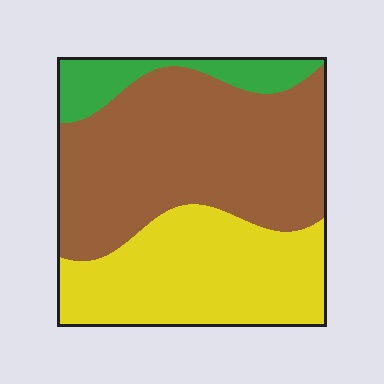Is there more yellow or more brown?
Brown.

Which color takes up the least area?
Green, at roughly 10%.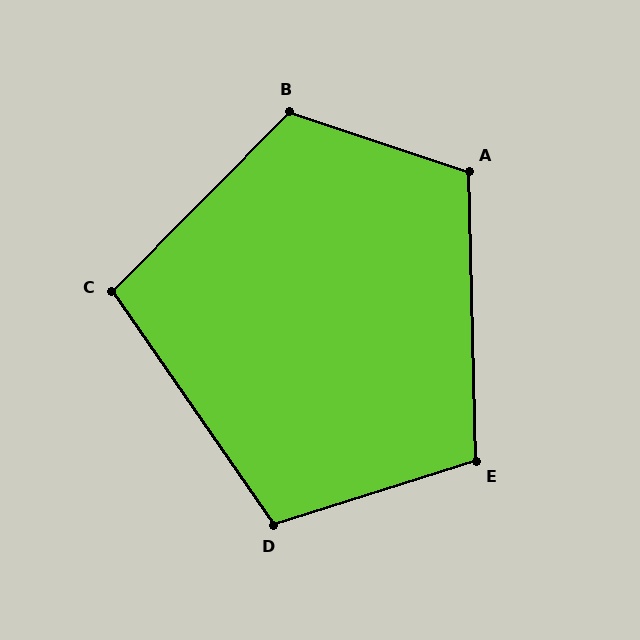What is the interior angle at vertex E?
Approximately 106 degrees (obtuse).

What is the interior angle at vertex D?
Approximately 107 degrees (obtuse).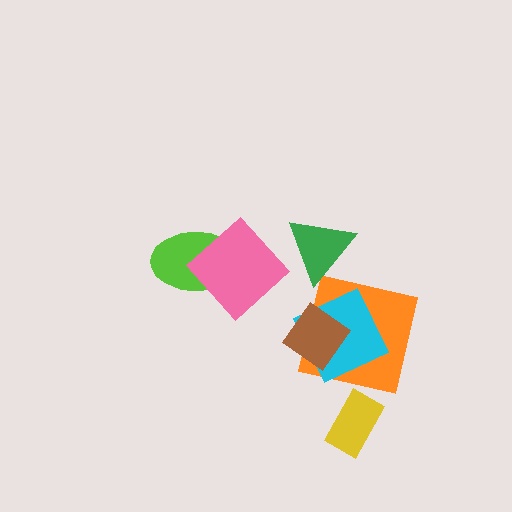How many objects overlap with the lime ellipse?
1 object overlaps with the lime ellipse.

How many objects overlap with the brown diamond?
2 objects overlap with the brown diamond.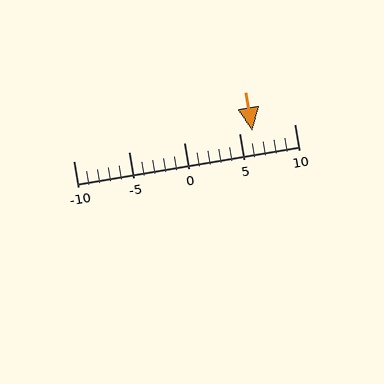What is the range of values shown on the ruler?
The ruler shows values from -10 to 10.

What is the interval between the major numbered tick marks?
The major tick marks are spaced 5 units apart.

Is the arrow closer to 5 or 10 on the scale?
The arrow is closer to 5.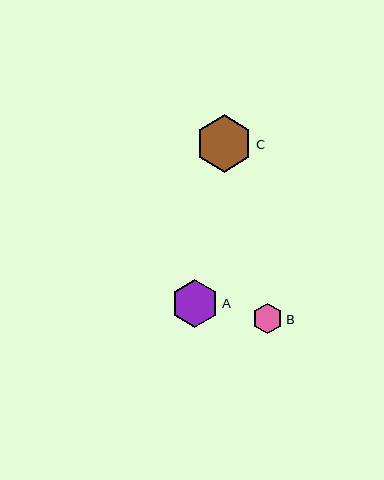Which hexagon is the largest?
Hexagon C is the largest with a size of approximately 57 pixels.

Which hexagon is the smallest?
Hexagon B is the smallest with a size of approximately 30 pixels.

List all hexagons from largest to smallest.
From largest to smallest: C, A, B.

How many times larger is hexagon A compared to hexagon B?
Hexagon A is approximately 1.6 times the size of hexagon B.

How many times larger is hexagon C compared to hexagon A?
Hexagon C is approximately 1.2 times the size of hexagon A.